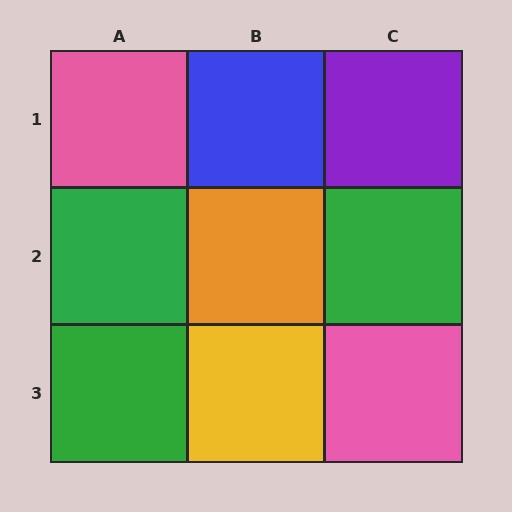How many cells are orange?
1 cell is orange.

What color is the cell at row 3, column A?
Green.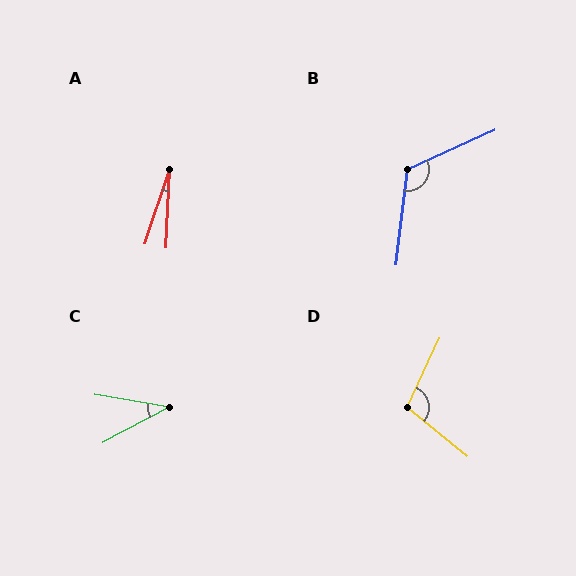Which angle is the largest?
B, at approximately 121 degrees.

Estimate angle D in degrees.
Approximately 104 degrees.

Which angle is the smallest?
A, at approximately 15 degrees.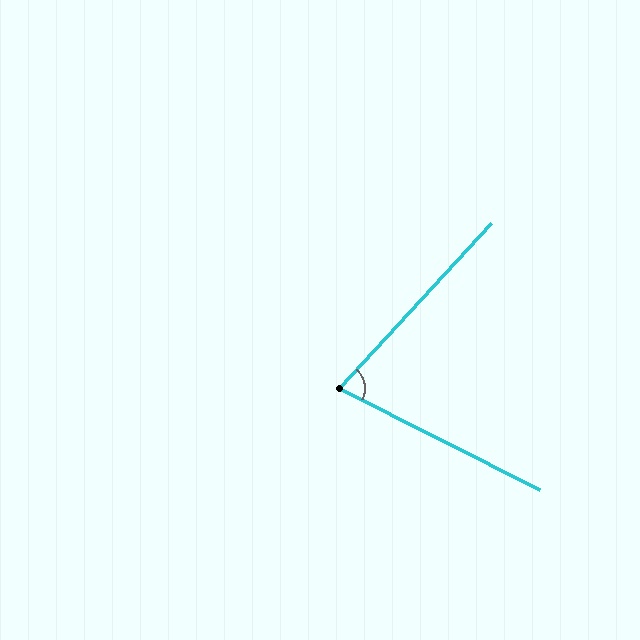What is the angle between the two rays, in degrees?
Approximately 74 degrees.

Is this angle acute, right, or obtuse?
It is acute.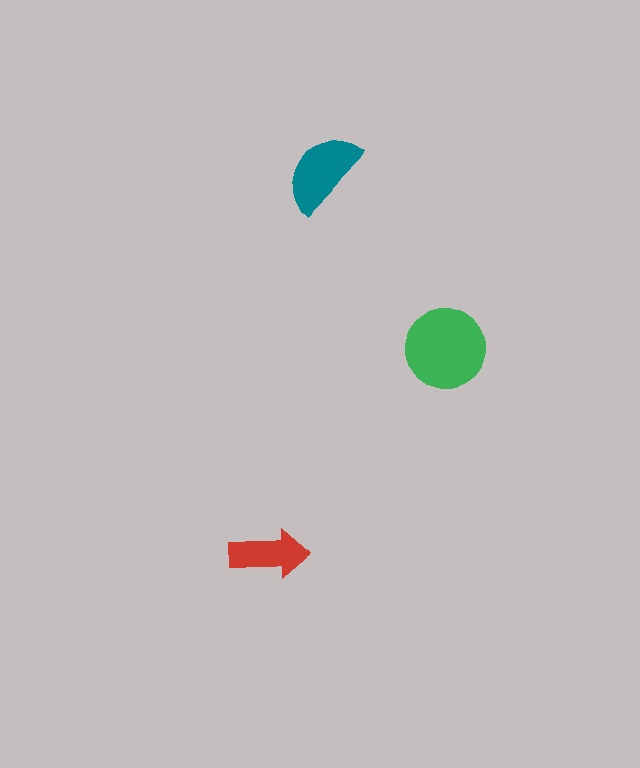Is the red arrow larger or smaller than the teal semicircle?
Smaller.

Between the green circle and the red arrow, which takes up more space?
The green circle.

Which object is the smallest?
The red arrow.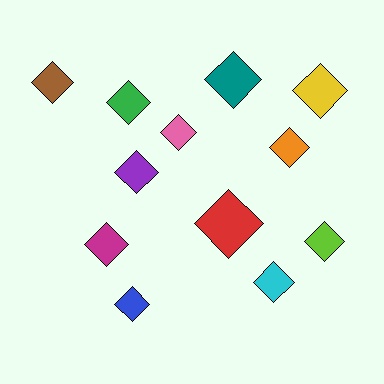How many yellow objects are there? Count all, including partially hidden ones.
There is 1 yellow object.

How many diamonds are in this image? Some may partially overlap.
There are 12 diamonds.